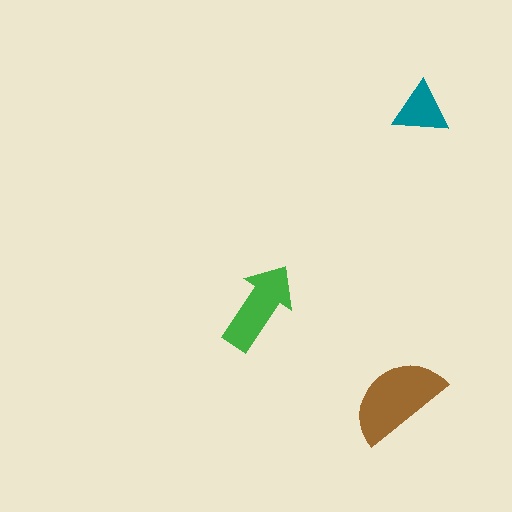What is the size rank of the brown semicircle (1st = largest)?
1st.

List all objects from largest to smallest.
The brown semicircle, the green arrow, the teal triangle.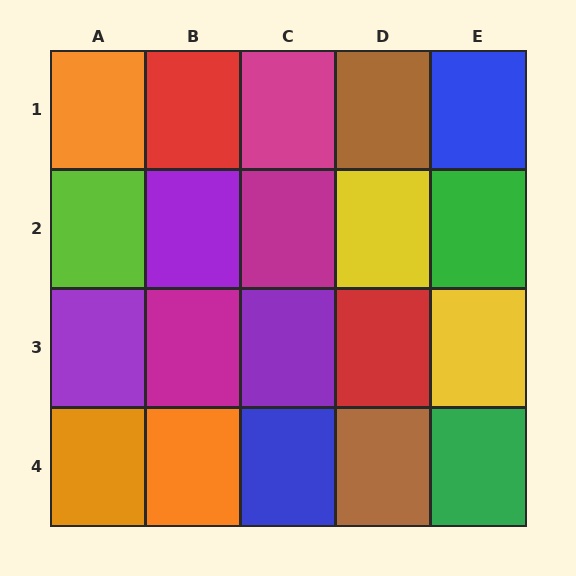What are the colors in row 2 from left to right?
Lime, purple, magenta, yellow, green.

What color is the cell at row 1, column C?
Magenta.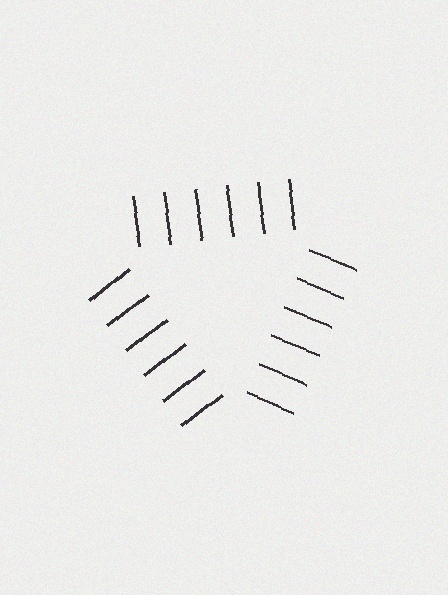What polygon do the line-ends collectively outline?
An illusory triangle — the line segments terminate on its edges but no continuous stroke is drawn.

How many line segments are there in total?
18 — 6 along each of the 3 edges.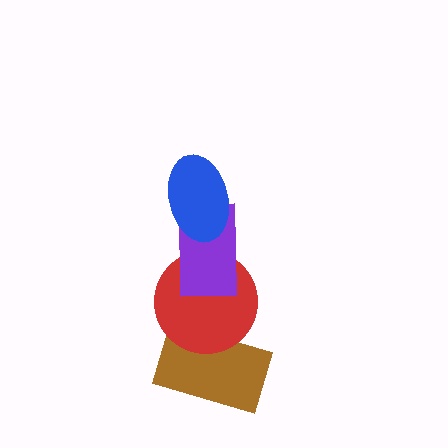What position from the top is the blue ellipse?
The blue ellipse is 1st from the top.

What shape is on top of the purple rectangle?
The blue ellipse is on top of the purple rectangle.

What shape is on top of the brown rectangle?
The red circle is on top of the brown rectangle.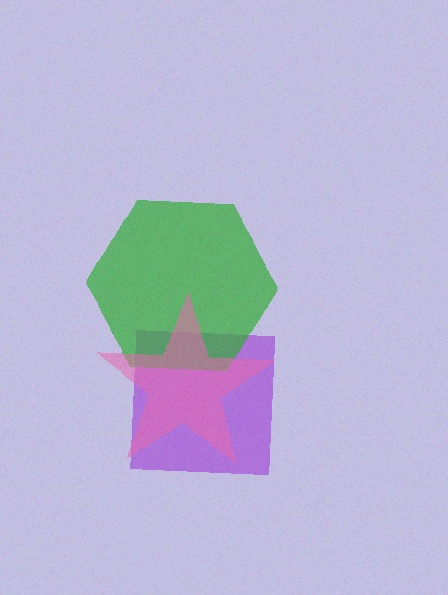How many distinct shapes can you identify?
There are 3 distinct shapes: a purple square, a green hexagon, a pink star.